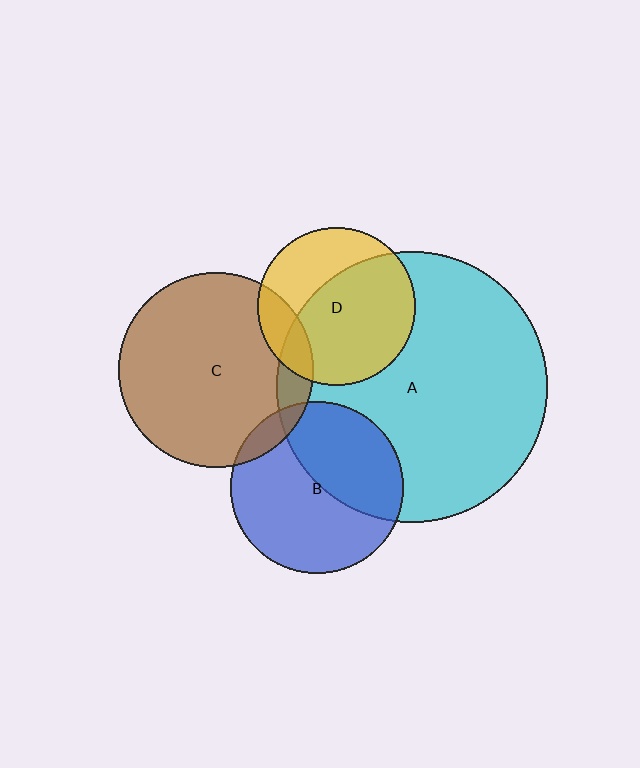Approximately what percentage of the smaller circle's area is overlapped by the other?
Approximately 40%.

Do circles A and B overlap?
Yes.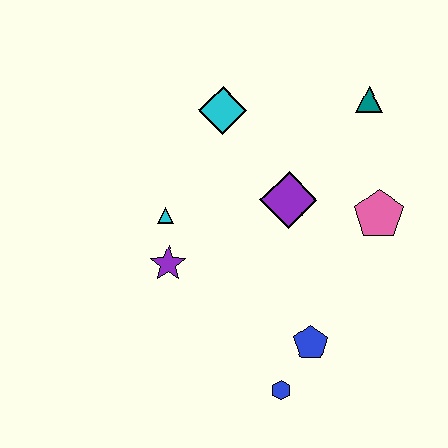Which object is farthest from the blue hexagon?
The teal triangle is farthest from the blue hexagon.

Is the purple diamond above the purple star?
Yes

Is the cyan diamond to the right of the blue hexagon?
No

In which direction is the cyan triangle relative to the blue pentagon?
The cyan triangle is to the left of the blue pentagon.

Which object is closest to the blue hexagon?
The blue pentagon is closest to the blue hexagon.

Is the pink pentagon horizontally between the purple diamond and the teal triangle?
No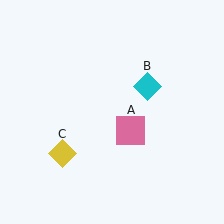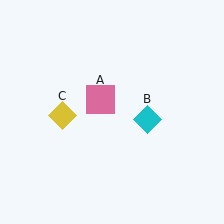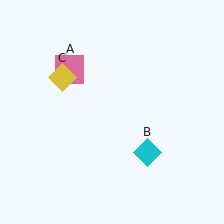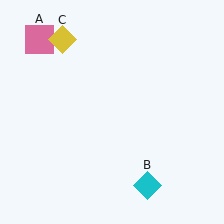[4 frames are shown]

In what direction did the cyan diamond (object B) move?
The cyan diamond (object B) moved down.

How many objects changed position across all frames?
3 objects changed position: pink square (object A), cyan diamond (object B), yellow diamond (object C).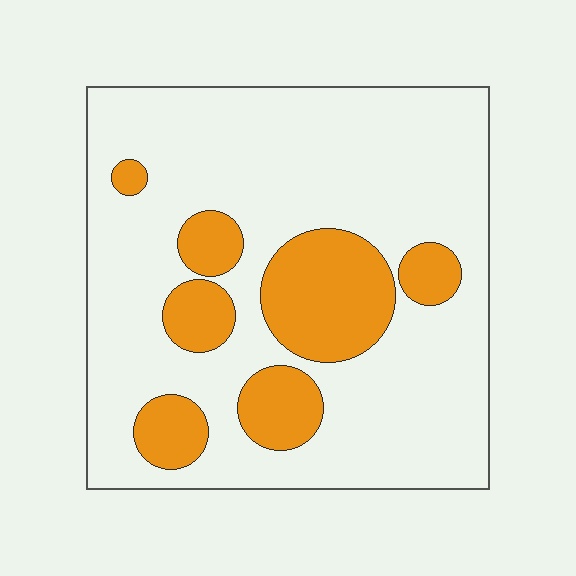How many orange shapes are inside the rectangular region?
7.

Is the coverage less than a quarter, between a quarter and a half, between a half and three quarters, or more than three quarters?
Less than a quarter.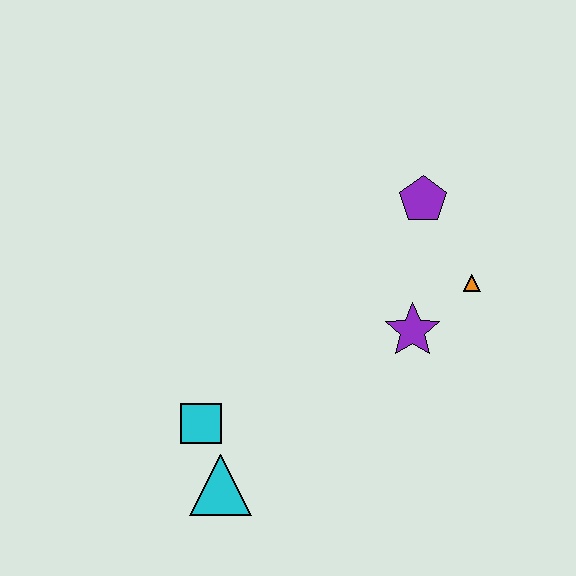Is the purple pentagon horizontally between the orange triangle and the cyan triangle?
Yes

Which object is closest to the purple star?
The orange triangle is closest to the purple star.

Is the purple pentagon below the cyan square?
No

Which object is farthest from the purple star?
The cyan triangle is farthest from the purple star.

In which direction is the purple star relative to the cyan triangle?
The purple star is to the right of the cyan triangle.